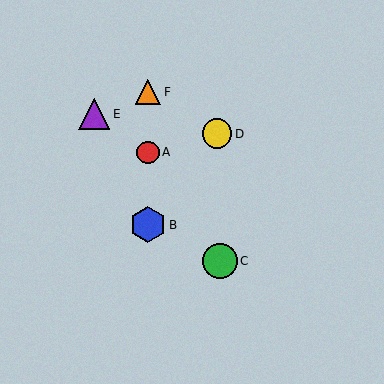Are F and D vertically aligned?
No, F is at x≈148 and D is at x≈217.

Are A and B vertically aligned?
Yes, both are at x≈148.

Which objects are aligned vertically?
Objects A, B, F are aligned vertically.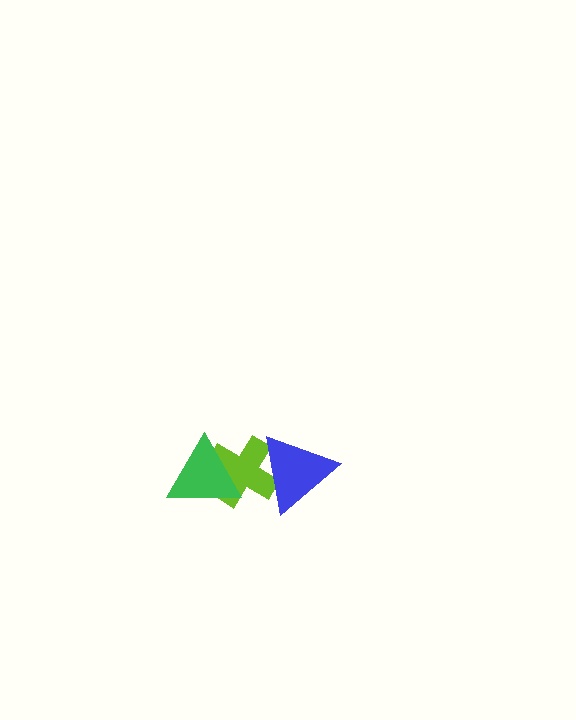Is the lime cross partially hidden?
Yes, it is partially covered by another shape.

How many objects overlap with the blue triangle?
1 object overlaps with the blue triangle.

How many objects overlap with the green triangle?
1 object overlaps with the green triangle.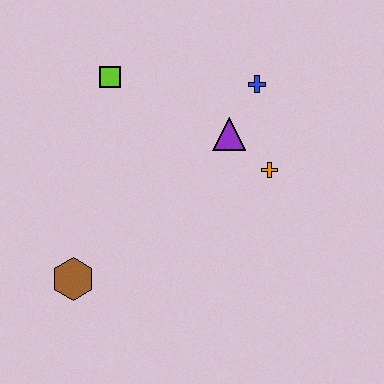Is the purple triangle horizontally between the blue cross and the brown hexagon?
Yes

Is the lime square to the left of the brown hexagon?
No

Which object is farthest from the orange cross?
The brown hexagon is farthest from the orange cross.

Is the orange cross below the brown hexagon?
No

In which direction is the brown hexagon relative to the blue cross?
The brown hexagon is below the blue cross.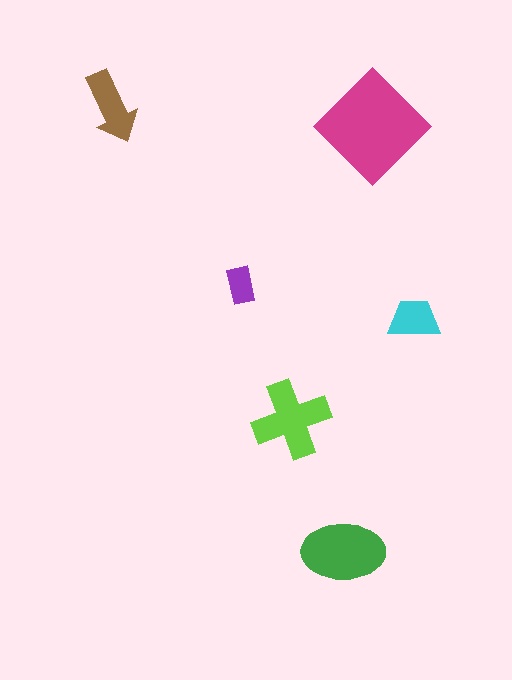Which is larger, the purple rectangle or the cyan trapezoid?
The cyan trapezoid.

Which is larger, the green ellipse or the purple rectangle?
The green ellipse.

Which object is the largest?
The magenta diamond.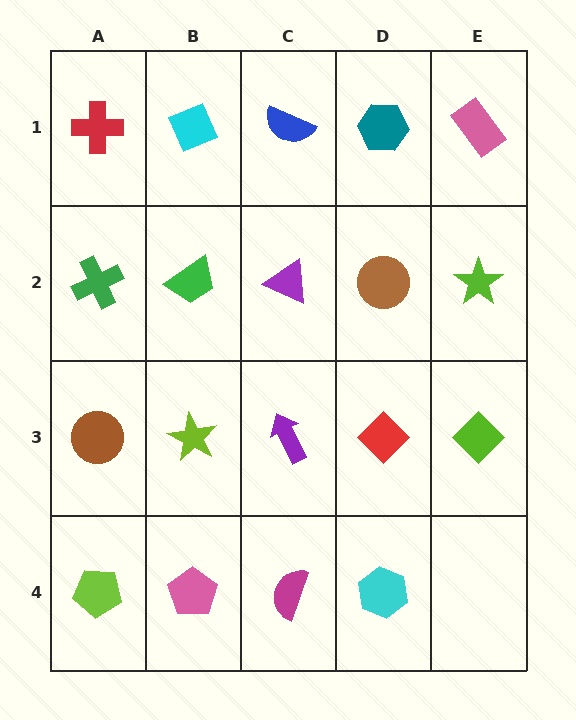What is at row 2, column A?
A green cross.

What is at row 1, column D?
A teal hexagon.